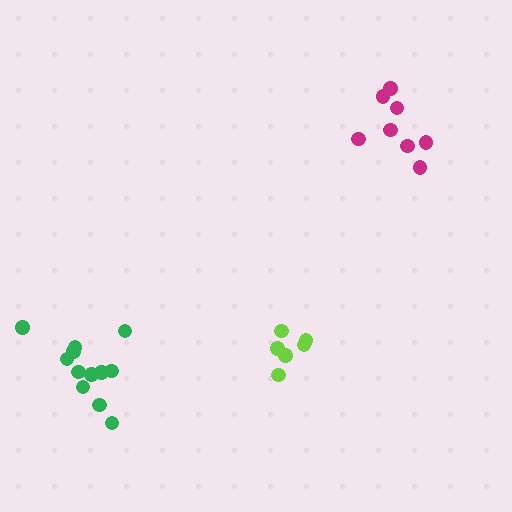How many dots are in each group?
Group 1: 8 dots, Group 2: 6 dots, Group 3: 12 dots (26 total).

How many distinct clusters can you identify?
There are 3 distinct clusters.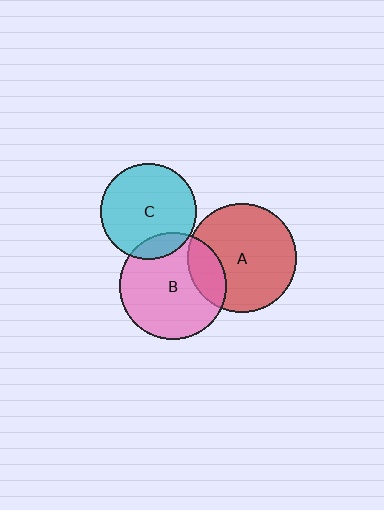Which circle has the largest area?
Circle A (red).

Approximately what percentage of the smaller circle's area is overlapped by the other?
Approximately 20%.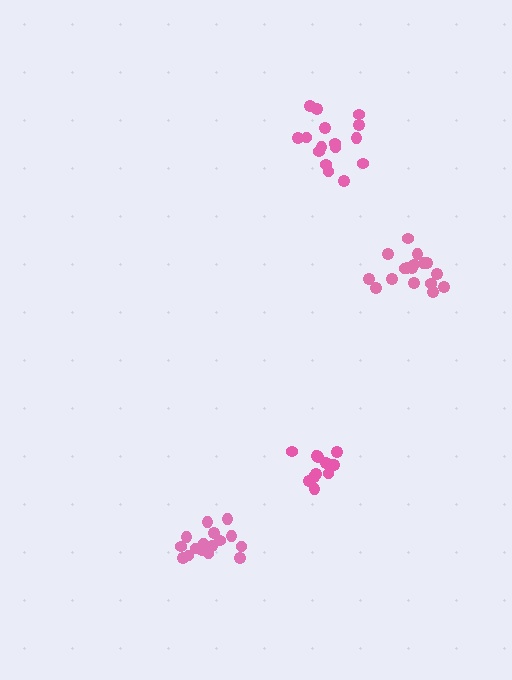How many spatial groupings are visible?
There are 4 spatial groupings.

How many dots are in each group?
Group 1: 12 dots, Group 2: 16 dots, Group 3: 17 dots, Group 4: 16 dots (61 total).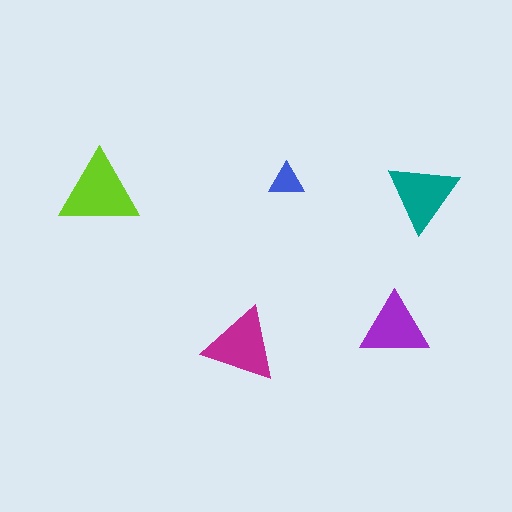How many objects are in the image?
There are 5 objects in the image.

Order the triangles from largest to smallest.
the lime one, the magenta one, the teal one, the purple one, the blue one.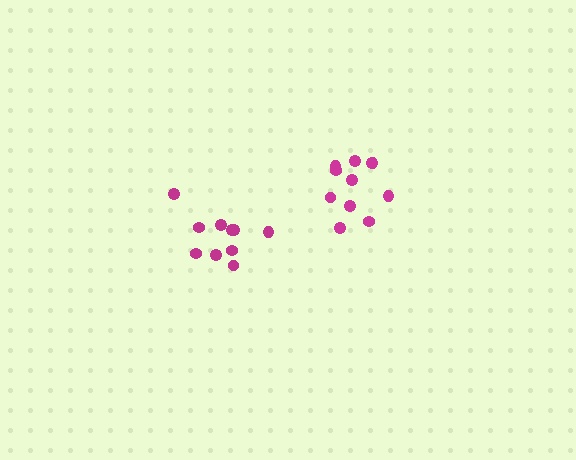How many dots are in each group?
Group 1: 11 dots, Group 2: 10 dots (21 total).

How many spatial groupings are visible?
There are 2 spatial groupings.